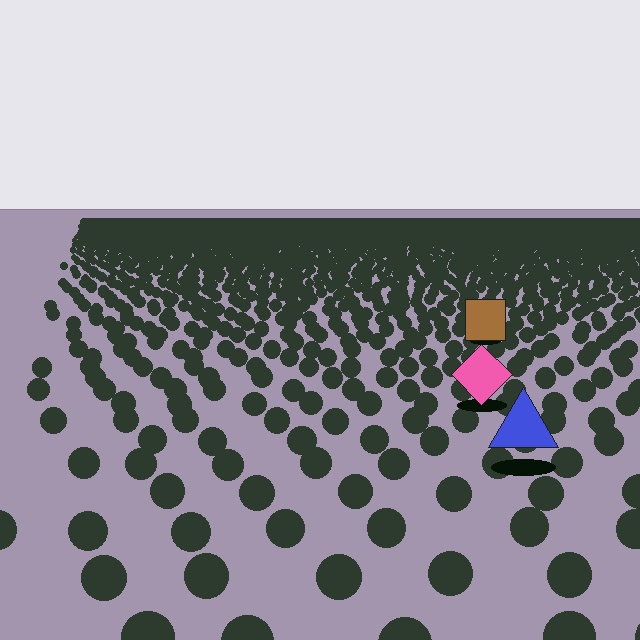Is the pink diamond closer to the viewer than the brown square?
Yes. The pink diamond is closer — you can tell from the texture gradient: the ground texture is coarser near it.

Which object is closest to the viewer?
The blue triangle is closest. The texture marks near it are larger and more spread out.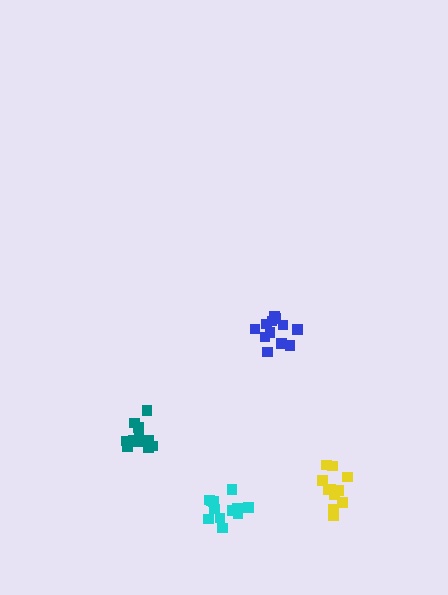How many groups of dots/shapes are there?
There are 4 groups.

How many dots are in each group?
Group 1: 13 dots, Group 2: 12 dots, Group 3: 12 dots, Group 4: 11 dots (48 total).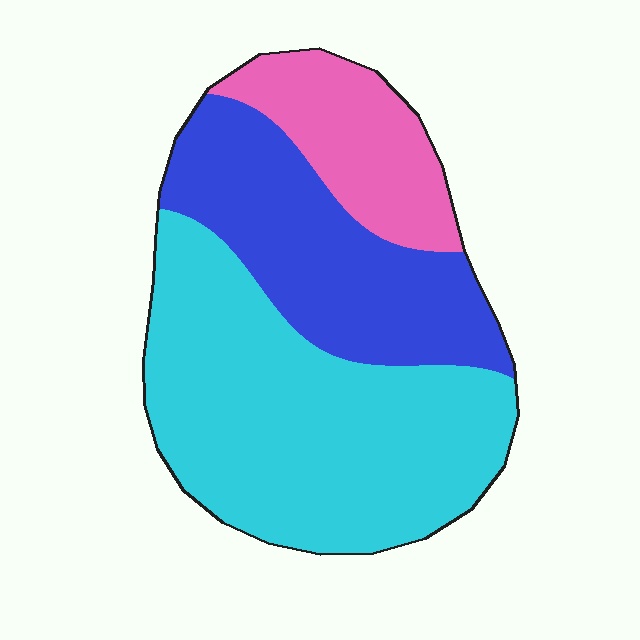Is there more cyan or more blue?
Cyan.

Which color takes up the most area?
Cyan, at roughly 50%.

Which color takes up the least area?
Pink, at roughly 15%.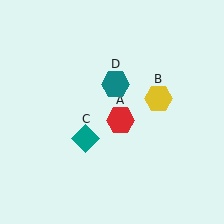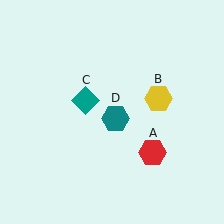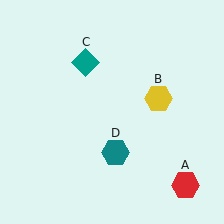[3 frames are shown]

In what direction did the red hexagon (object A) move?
The red hexagon (object A) moved down and to the right.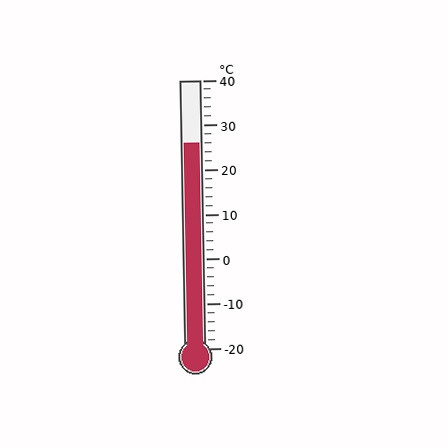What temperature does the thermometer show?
The thermometer shows approximately 26°C.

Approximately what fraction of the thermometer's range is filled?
The thermometer is filled to approximately 75% of its range.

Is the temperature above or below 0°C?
The temperature is above 0°C.